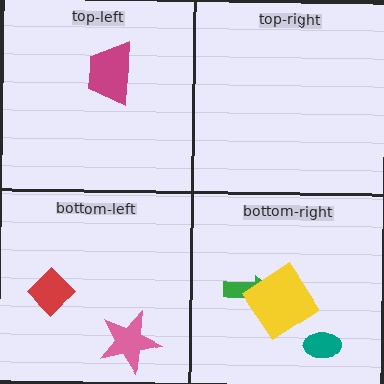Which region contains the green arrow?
The bottom-right region.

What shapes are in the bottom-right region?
The green arrow, the yellow diamond, the teal ellipse.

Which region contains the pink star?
The bottom-left region.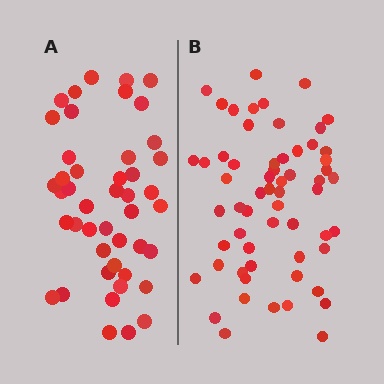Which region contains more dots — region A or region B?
Region B (the right region) has more dots.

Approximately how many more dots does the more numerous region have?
Region B has approximately 15 more dots than region A.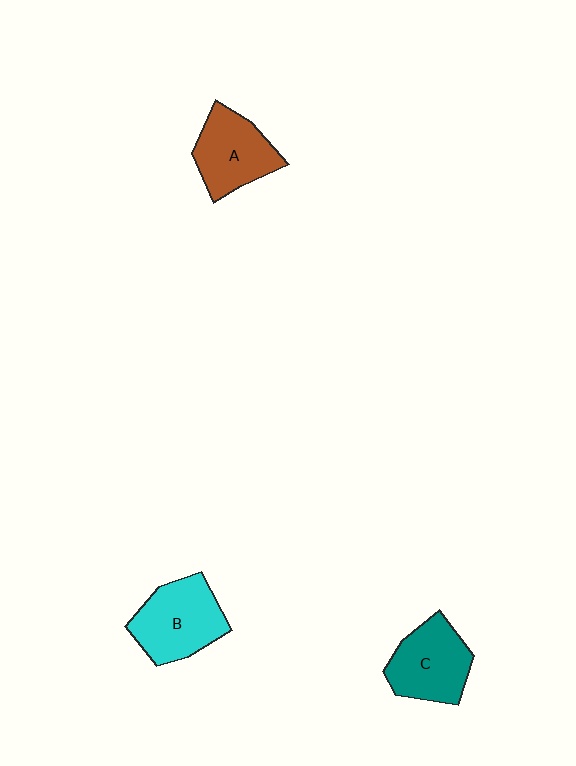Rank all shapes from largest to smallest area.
From largest to smallest: B (cyan), C (teal), A (brown).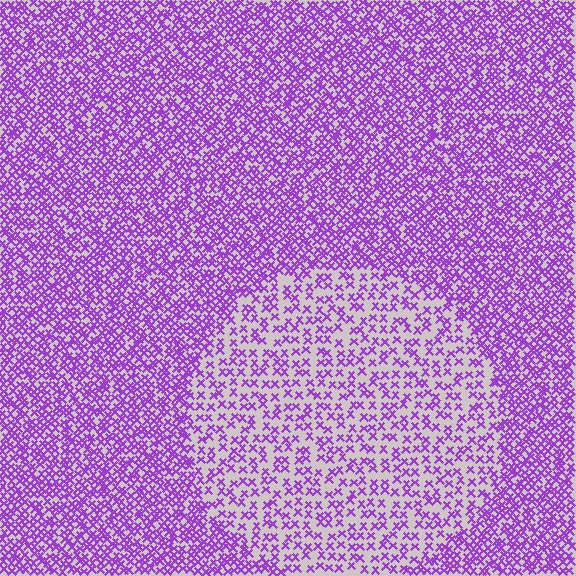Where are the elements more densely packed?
The elements are more densely packed outside the circle boundary.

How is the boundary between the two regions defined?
The boundary is defined by a change in element density (approximately 2.1x ratio). All elements are the same color, size, and shape.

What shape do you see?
I see a circle.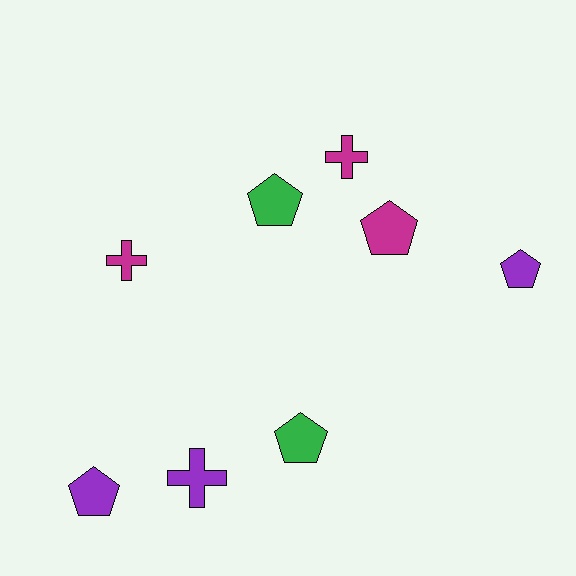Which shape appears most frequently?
Pentagon, with 5 objects.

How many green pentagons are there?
There are 2 green pentagons.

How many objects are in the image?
There are 8 objects.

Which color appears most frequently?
Purple, with 3 objects.